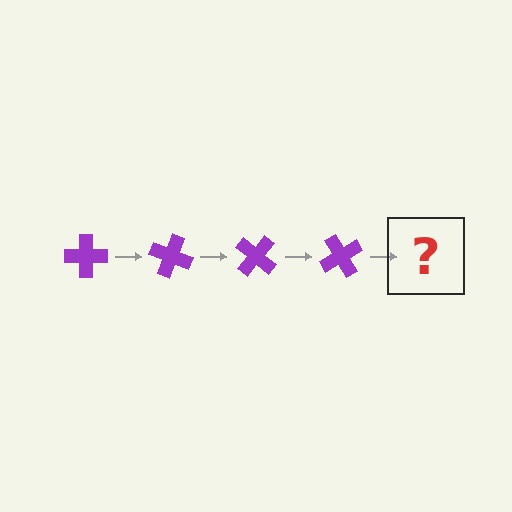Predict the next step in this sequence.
The next step is a purple cross rotated 80 degrees.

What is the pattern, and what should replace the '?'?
The pattern is that the cross rotates 20 degrees each step. The '?' should be a purple cross rotated 80 degrees.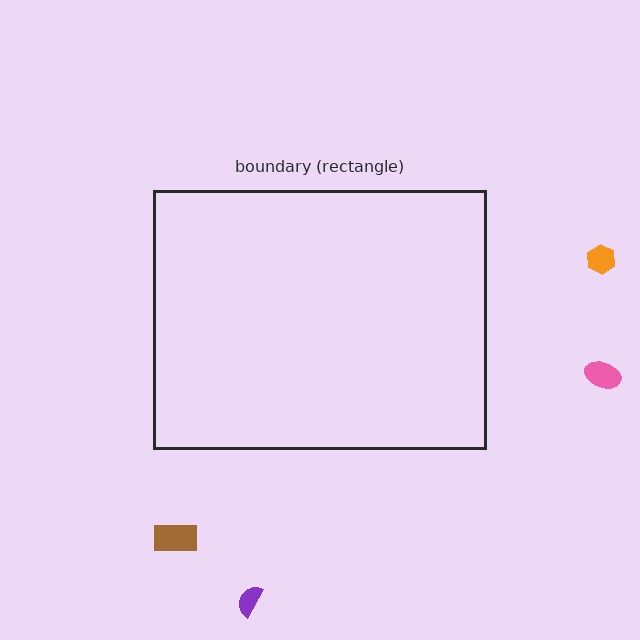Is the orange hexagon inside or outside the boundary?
Outside.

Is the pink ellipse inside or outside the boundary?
Outside.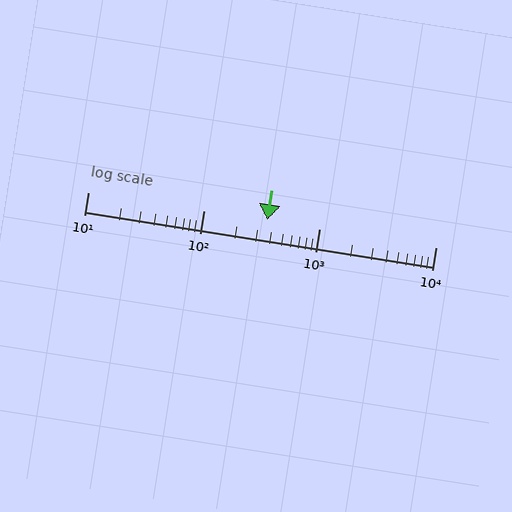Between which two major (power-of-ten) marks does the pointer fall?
The pointer is between 100 and 1000.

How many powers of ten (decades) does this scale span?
The scale spans 3 decades, from 10 to 10000.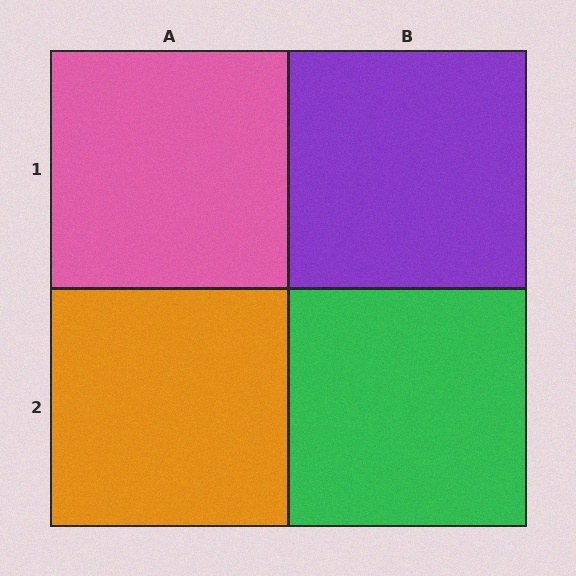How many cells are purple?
1 cell is purple.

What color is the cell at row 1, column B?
Purple.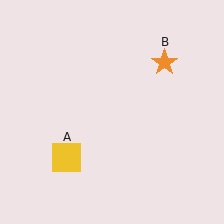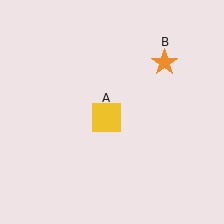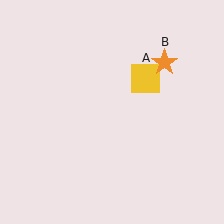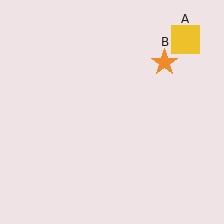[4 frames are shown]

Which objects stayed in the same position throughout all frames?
Orange star (object B) remained stationary.